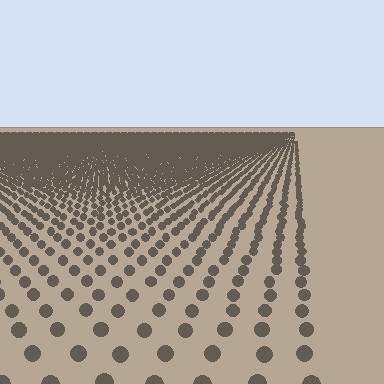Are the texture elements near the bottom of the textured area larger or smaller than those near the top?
Larger. Near the bottom, elements are closer to the viewer and appear at a bigger on-screen size.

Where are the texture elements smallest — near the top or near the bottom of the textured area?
Near the top.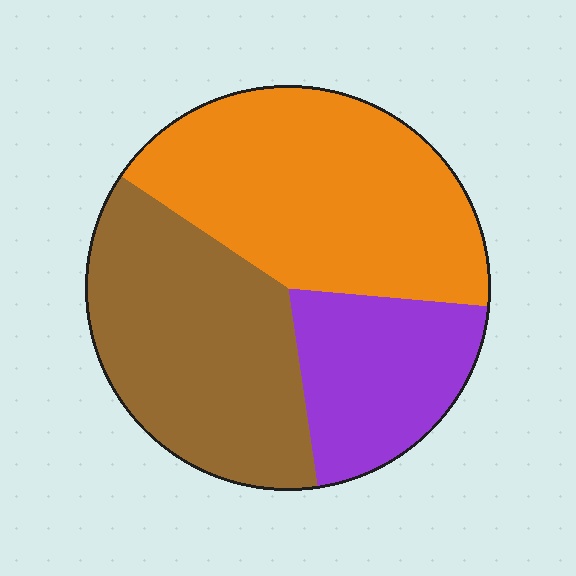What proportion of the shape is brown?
Brown takes up between a quarter and a half of the shape.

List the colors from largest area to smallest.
From largest to smallest: orange, brown, purple.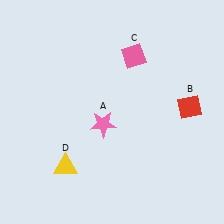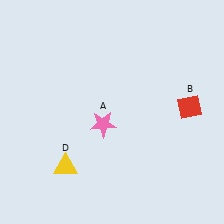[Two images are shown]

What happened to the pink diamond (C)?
The pink diamond (C) was removed in Image 2. It was in the top-right area of Image 1.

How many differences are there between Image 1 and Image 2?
There is 1 difference between the two images.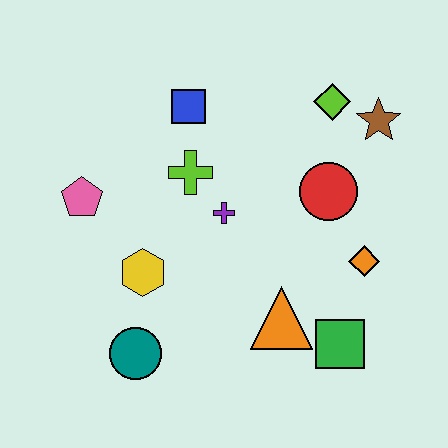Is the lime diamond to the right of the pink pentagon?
Yes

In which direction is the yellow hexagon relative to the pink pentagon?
The yellow hexagon is below the pink pentagon.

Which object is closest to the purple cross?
The lime cross is closest to the purple cross.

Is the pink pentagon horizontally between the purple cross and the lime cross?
No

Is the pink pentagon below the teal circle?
No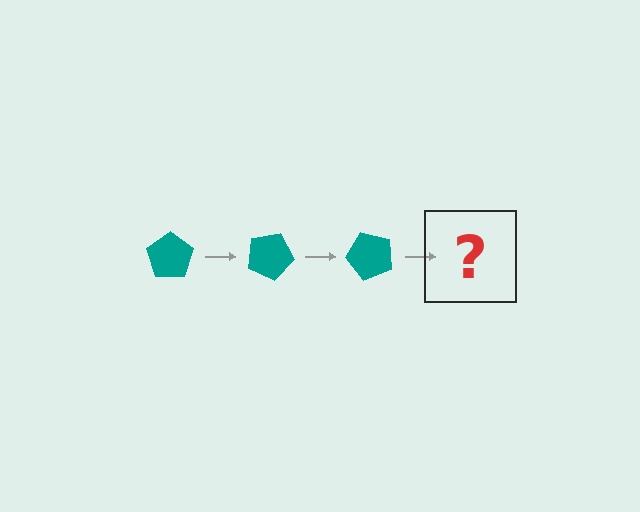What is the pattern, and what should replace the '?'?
The pattern is that the pentagon rotates 25 degrees each step. The '?' should be a teal pentagon rotated 75 degrees.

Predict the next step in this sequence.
The next step is a teal pentagon rotated 75 degrees.